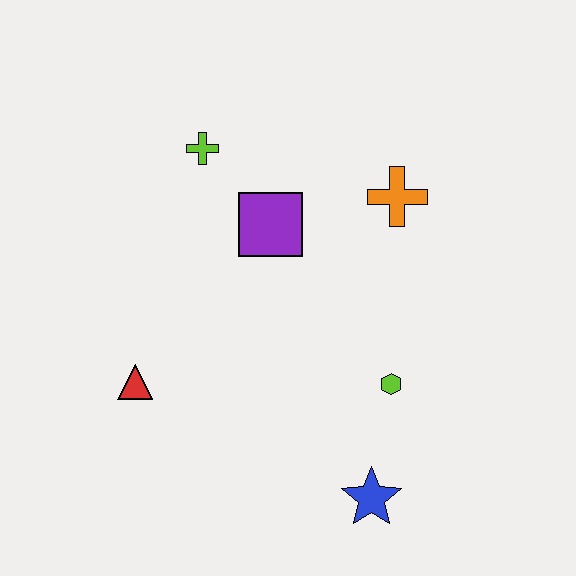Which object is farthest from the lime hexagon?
The lime cross is farthest from the lime hexagon.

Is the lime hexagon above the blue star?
Yes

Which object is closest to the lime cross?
The purple square is closest to the lime cross.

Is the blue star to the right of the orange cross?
No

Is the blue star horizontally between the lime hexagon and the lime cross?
Yes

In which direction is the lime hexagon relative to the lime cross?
The lime hexagon is below the lime cross.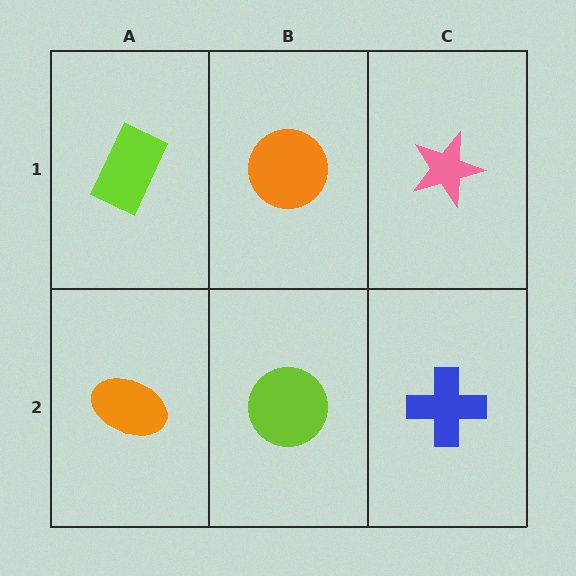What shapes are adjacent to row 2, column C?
A pink star (row 1, column C), a lime circle (row 2, column B).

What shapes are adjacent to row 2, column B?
An orange circle (row 1, column B), an orange ellipse (row 2, column A), a blue cross (row 2, column C).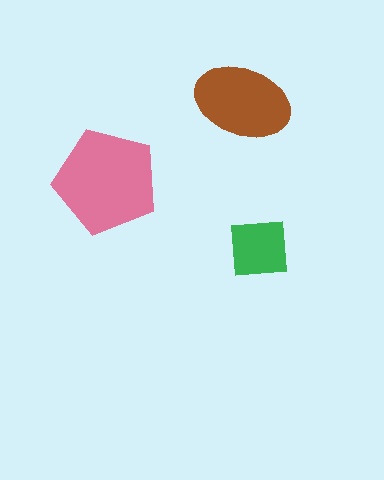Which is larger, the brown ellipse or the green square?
The brown ellipse.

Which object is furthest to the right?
The green square is rightmost.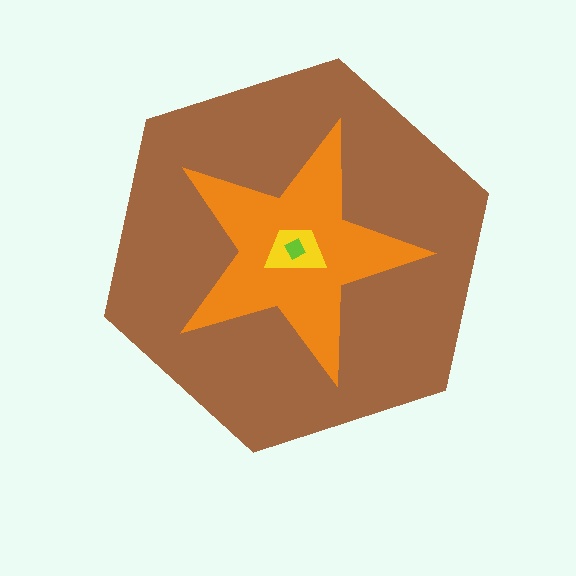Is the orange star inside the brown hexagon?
Yes.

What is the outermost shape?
The brown hexagon.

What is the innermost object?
The lime square.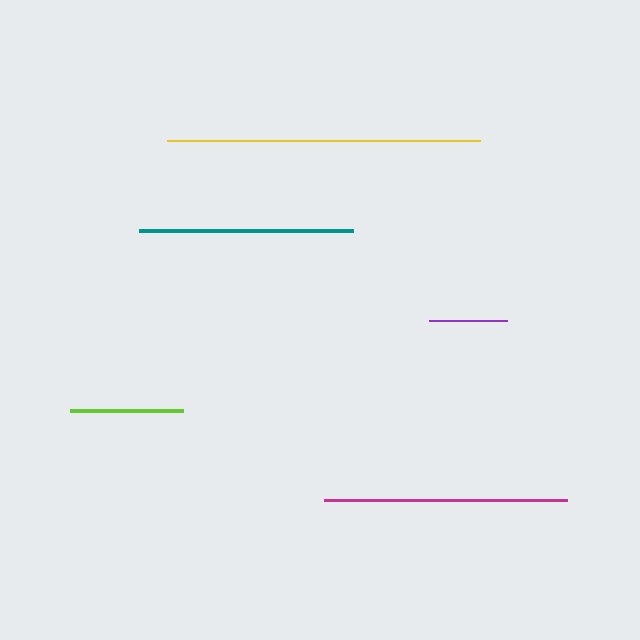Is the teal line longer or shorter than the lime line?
The teal line is longer than the lime line.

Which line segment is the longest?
The yellow line is the longest at approximately 313 pixels.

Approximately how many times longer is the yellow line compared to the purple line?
The yellow line is approximately 4.0 times the length of the purple line.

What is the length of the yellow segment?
The yellow segment is approximately 313 pixels long.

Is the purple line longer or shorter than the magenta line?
The magenta line is longer than the purple line.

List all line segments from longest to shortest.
From longest to shortest: yellow, magenta, teal, lime, purple.